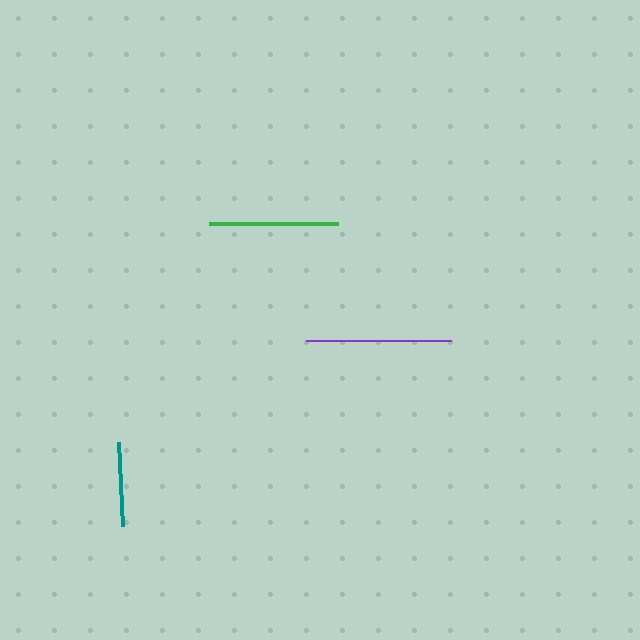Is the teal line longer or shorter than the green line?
The green line is longer than the teal line.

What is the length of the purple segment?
The purple segment is approximately 145 pixels long.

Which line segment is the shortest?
The teal line is the shortest at approximately 84 pixels.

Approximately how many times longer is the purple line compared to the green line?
The purple line is approximately 1.1 times the length of the green line.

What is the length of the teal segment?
The teal segment is approximately 84 pixels long.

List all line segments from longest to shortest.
From longest to shortest: purple, green, teal.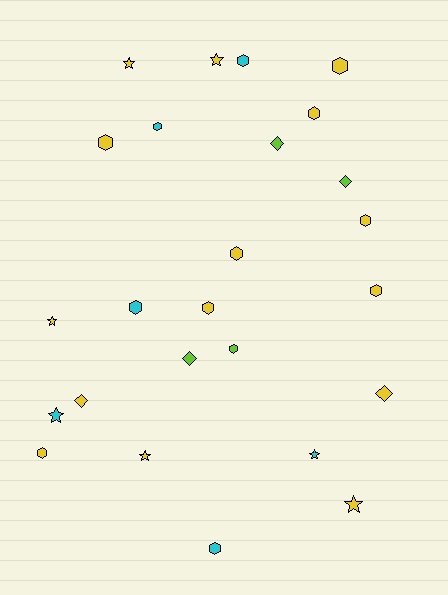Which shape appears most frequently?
Hexagon, with 13 objects.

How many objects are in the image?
There are 25 objects.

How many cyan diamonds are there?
There are no cyan diamonds.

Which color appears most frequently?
Yellow, with 15 objects.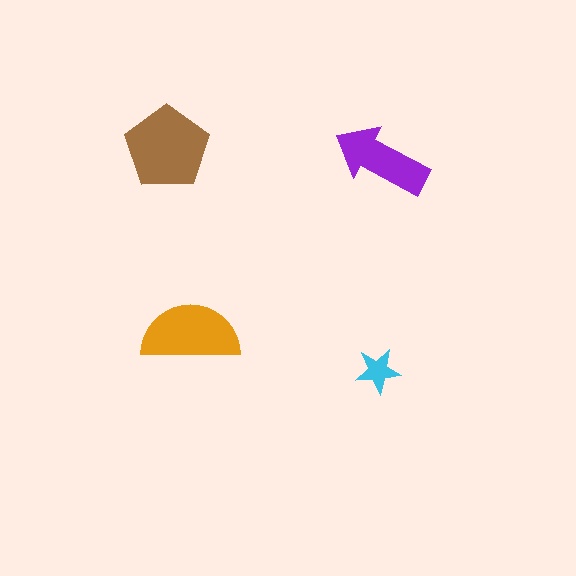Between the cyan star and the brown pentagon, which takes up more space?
The brown pentagon.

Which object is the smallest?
The cyan star.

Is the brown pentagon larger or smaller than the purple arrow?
Larger.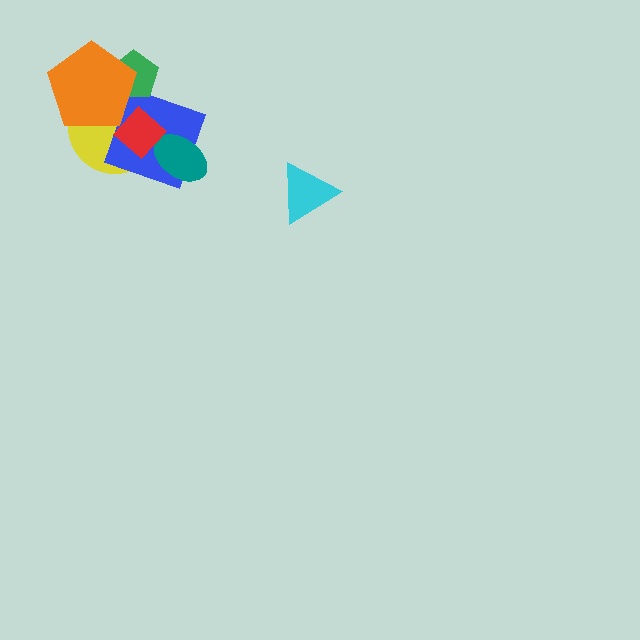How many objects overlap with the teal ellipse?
2 objects overlap with the teal ellipse.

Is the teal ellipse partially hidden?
Yes, it is partially covered by another shape.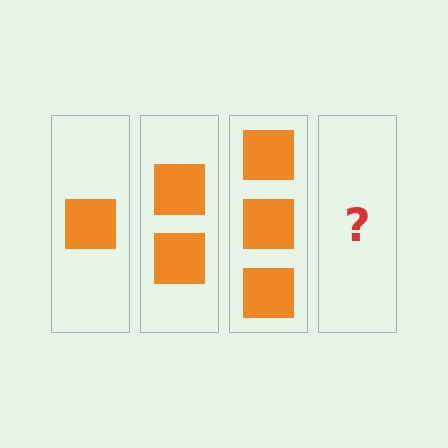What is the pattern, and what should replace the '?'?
The pattern is that each step adds one more square. The '?' should be 4 squares.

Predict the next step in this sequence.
The next step is 4 squares.